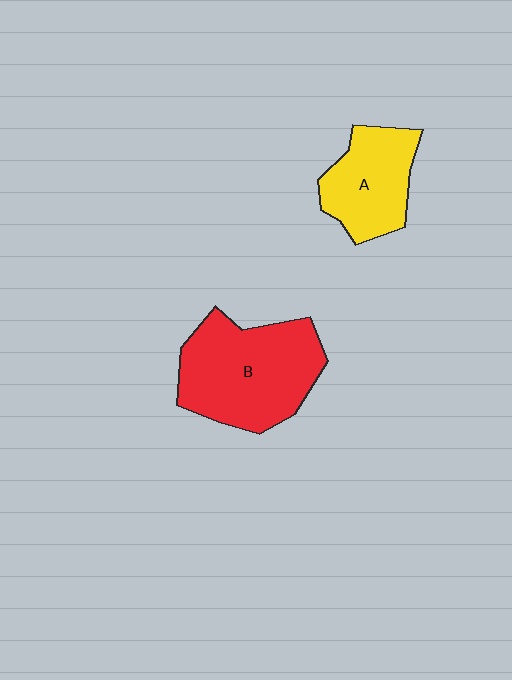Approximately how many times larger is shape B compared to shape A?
Approximately 1.6 times.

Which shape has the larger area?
Shape B (red).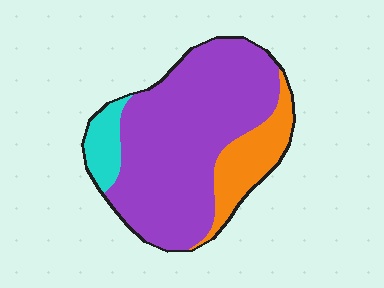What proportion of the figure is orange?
Orange takes up about one sixth (1/6) of the figure.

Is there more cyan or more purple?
Purple.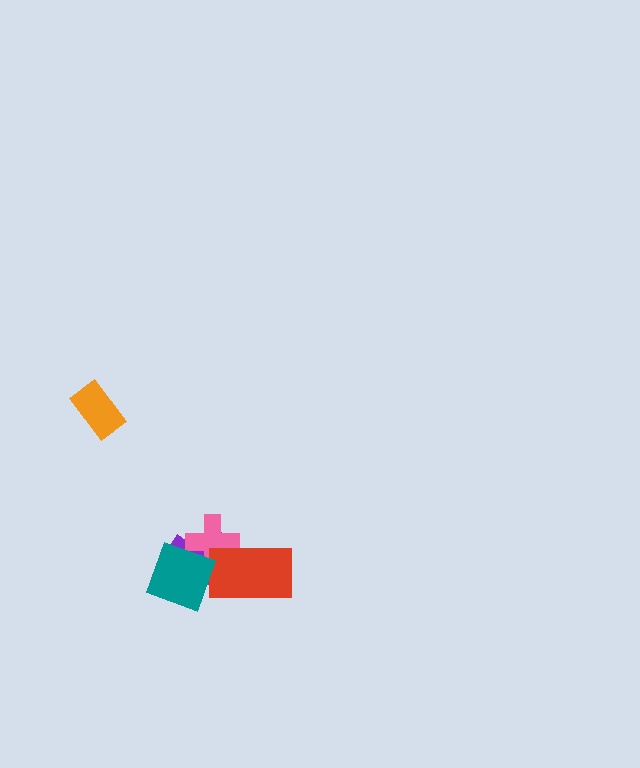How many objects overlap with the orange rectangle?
0 objects overlap with the orange rectangle.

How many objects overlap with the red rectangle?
2 objects overlap with the red rectangle.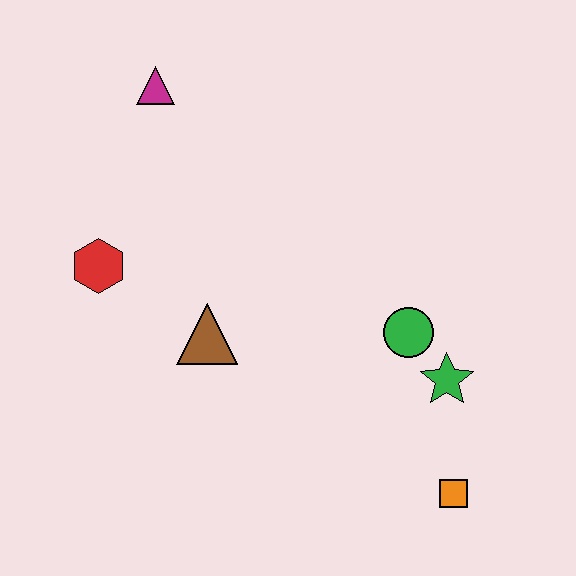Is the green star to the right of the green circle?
Yes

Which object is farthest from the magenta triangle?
The orange square is farthest from the magenta triangle.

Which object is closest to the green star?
The green circle is closest to the green star.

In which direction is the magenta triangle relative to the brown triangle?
The magenta triangle is above the brown triangle.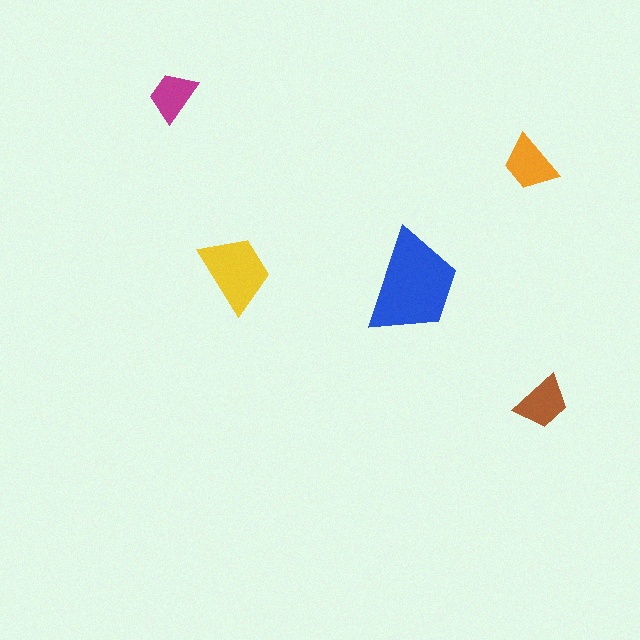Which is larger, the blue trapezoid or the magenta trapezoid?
The blue one.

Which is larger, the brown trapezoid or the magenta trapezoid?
The brown one.